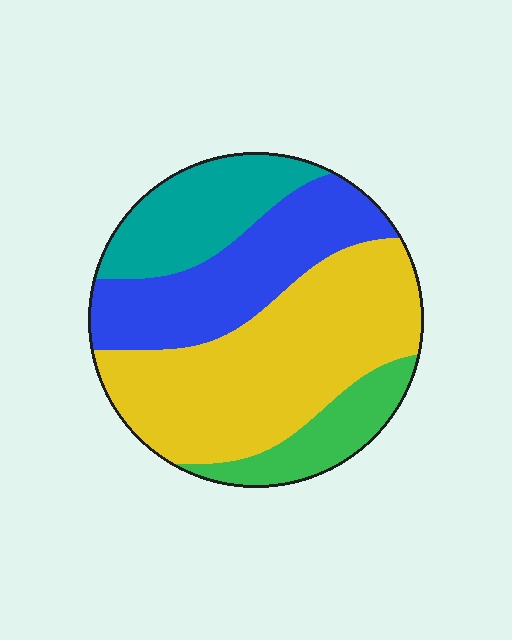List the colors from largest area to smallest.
From largest to smallest: yellow, blue, teal, green.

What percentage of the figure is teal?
Teal takes up less than a quarter of the figure.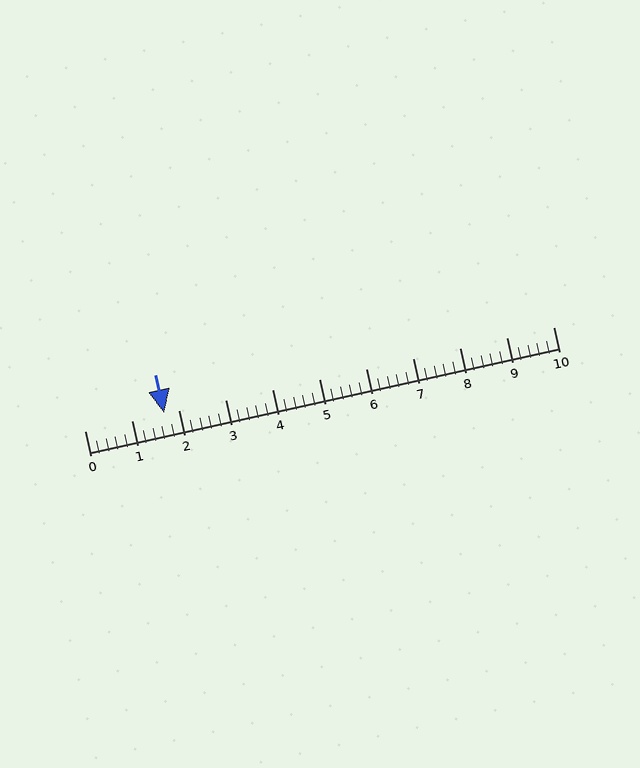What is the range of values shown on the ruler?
The ruler shows values from 0 to 10.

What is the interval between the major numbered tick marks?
The major tick marks are spaced 1 units apart.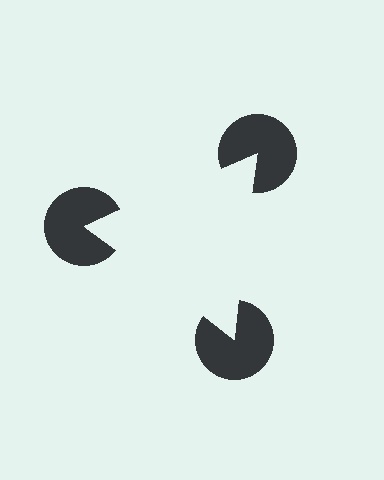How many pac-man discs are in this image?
There are 3 — one at each vertex of the illusory triangle.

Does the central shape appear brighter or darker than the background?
It typically appears slightly brighter than the background, even though no actual brightness change is drawn.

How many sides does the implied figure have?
3 sides.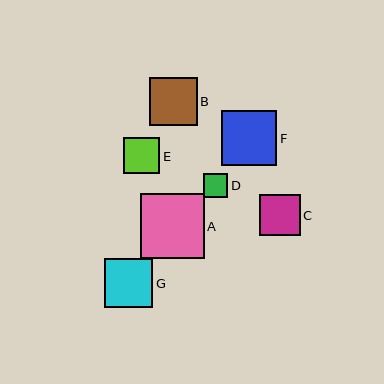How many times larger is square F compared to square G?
Square F is approximately 1.1 times the size of square G.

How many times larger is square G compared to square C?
Square G is approximately 1.2 times the size of square C.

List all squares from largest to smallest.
From largest to smallest: A, F, G, B, C, E, D.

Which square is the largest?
Square A is the largest with a size of approximately 64 pixels.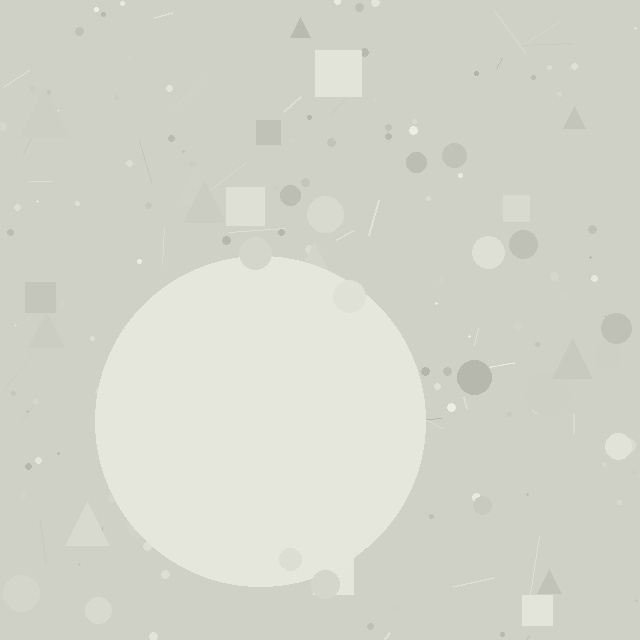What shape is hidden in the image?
A circle is hidden in the image.